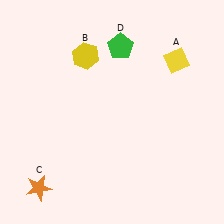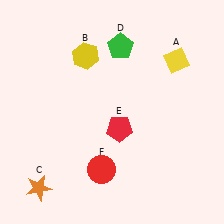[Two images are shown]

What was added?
A red pentagon (E), a red circle (F) were added in Image 2.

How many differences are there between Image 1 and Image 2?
There are 2 differences between the two images.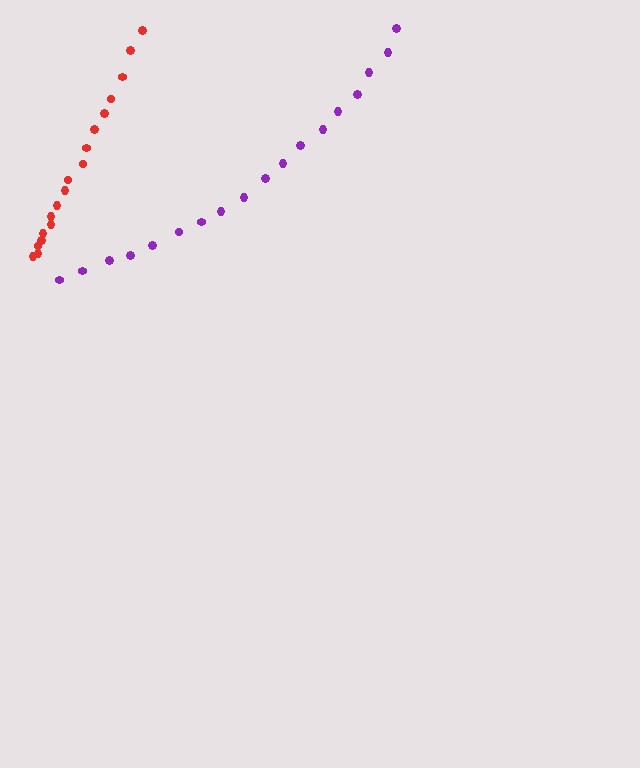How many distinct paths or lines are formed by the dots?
There are 2 distinct paths.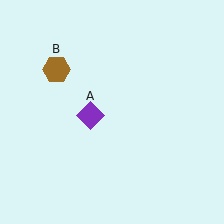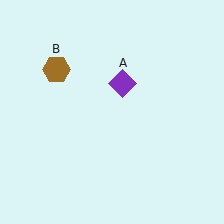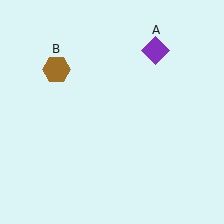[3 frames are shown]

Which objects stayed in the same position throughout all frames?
Brown hexagon (object B) remained stationary.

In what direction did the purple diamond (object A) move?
The purple diamond (object A) moved up and to the right.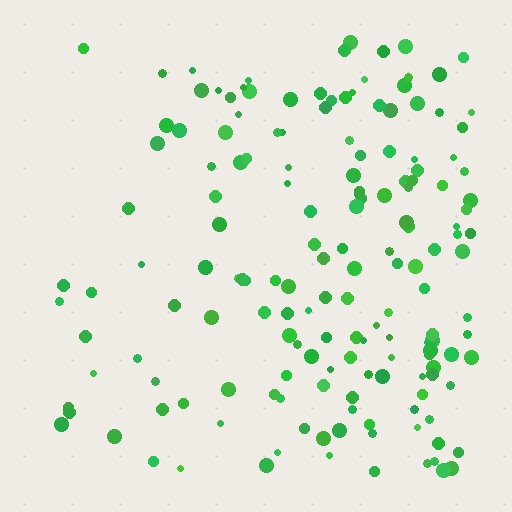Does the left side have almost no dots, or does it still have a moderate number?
Still a moderate number, just noticeably fewer than the right.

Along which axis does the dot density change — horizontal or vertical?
Horizontal.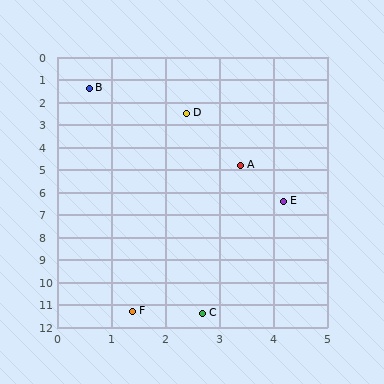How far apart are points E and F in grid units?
Points E and F are about 5.6 grid units apart.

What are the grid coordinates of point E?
Point E is at approximately (4.2, 6.4).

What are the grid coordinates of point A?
Point A is at approximately (3.4, 4.8).